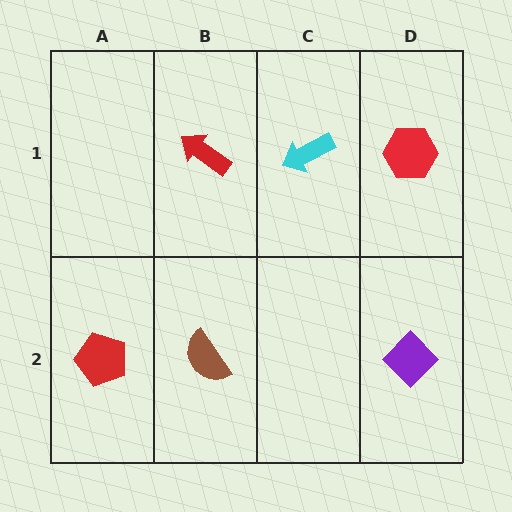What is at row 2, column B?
A brown semicircle.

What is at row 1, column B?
A red arrow.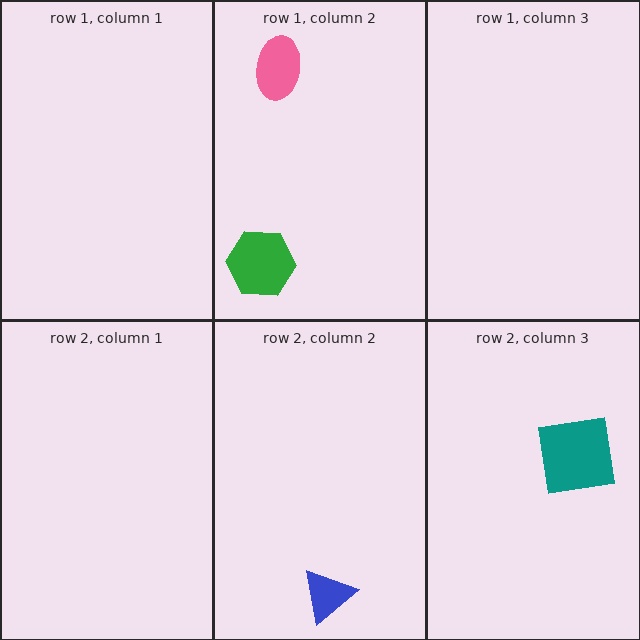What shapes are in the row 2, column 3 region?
The teal square.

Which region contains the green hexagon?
The row 1, column 2 region.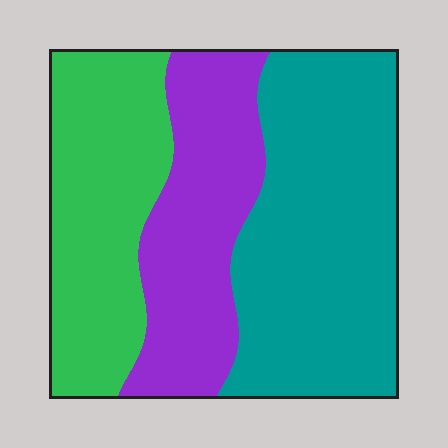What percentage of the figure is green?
Green covers around 30% of the figure.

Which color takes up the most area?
Teal, at roughly 45%.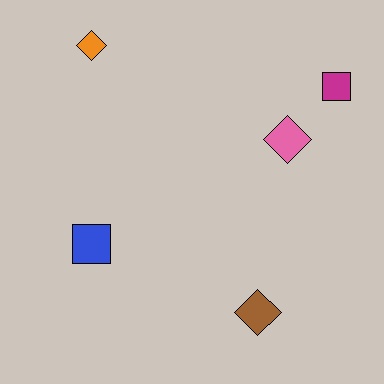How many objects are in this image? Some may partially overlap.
There are 5 objects.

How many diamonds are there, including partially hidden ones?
There are 3 diamonds.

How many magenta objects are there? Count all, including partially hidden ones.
There is 1 magenta object.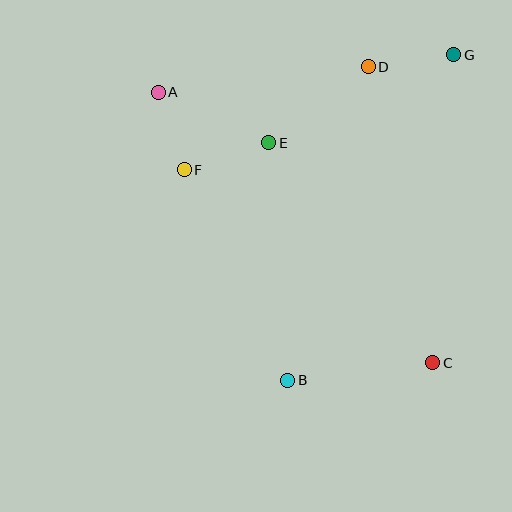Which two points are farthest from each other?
Points A and C are farthest from each other.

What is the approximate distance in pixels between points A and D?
The distance between A and D is approximately 212 pixels.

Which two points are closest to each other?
Points A and F are closest to each other.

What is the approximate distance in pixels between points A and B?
The distance between A and B is approximately 315 pixels.